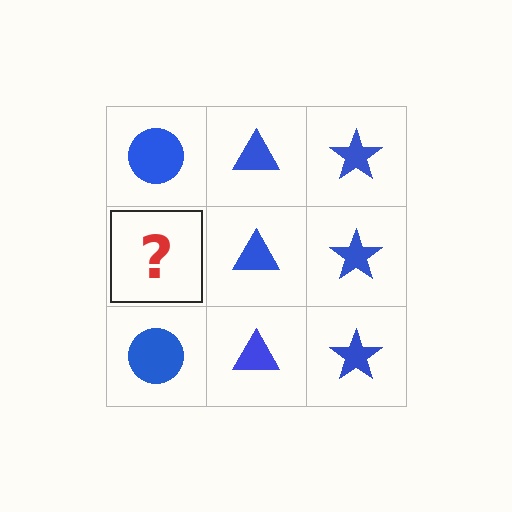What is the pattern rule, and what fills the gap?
The rule is that each column has a consistent shape. The gap should be filled with a blue circle.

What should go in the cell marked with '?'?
The missing cell should contain a blue circle.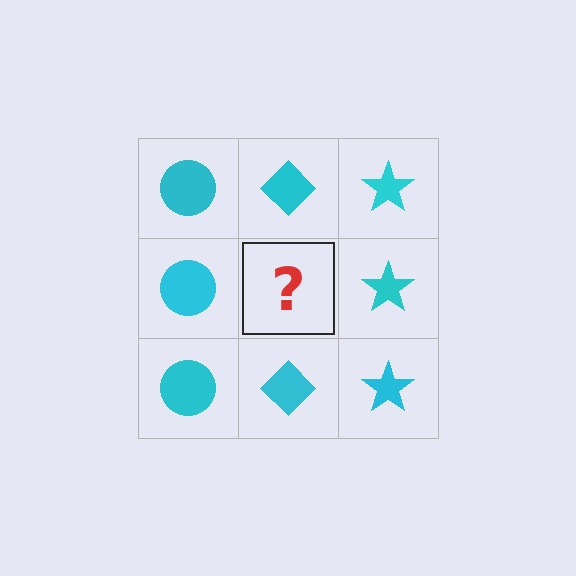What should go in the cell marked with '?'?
The missing cell should contain a cyan diamond.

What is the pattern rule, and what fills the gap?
The rule is that each column has a consistent shape. The gap should be filled with a cyan diamond.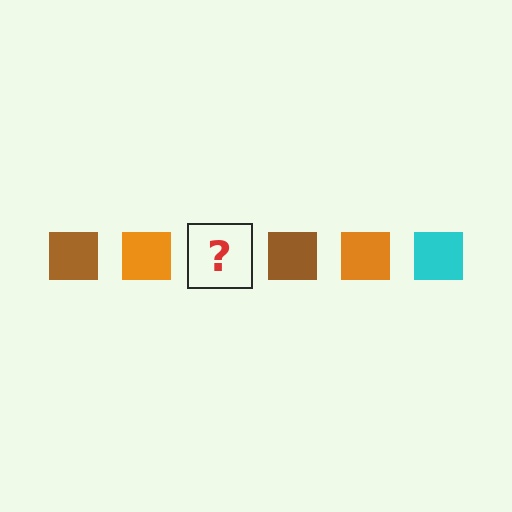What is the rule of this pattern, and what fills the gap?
The rule is that the pattern cycles through brown, orange, cyan squares. The gap should be filled with a cyan square.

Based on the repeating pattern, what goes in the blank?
The blank should be a cyan square.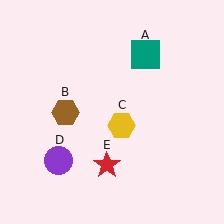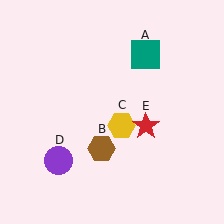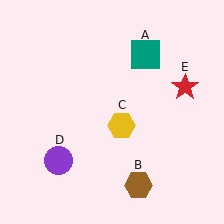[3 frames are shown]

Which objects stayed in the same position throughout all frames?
Teal square (object A) and yellow hexagon (object C) and purple circle (object D) remained stationary.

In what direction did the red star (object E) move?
The red star (object E) moved up and to the right.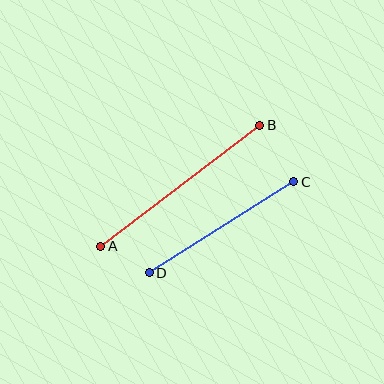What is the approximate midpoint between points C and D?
The midpoint is at approximately (221, 227) pixels.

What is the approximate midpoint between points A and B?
The midpoint is at approximately (180, 186) pixels.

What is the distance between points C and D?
The distance is approximately 170 pixels.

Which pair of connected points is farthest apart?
Points A and B are farthest apart.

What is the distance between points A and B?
The distance is approximately 200 pixels.